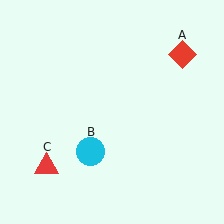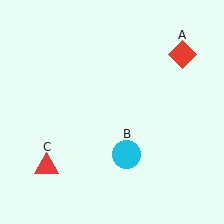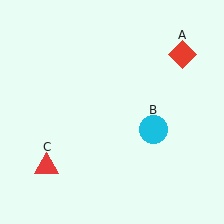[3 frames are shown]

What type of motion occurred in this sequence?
The cyan circle (object B) rotated counterclockwise around the center of the scene.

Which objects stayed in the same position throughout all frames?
Red diamond (object A) and red triangle (object C) remained stationary.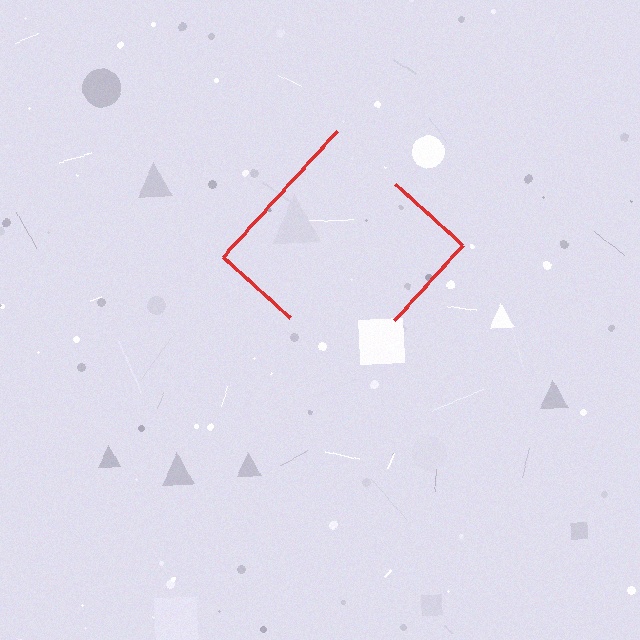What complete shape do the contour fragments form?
The contour fragments form a diamond.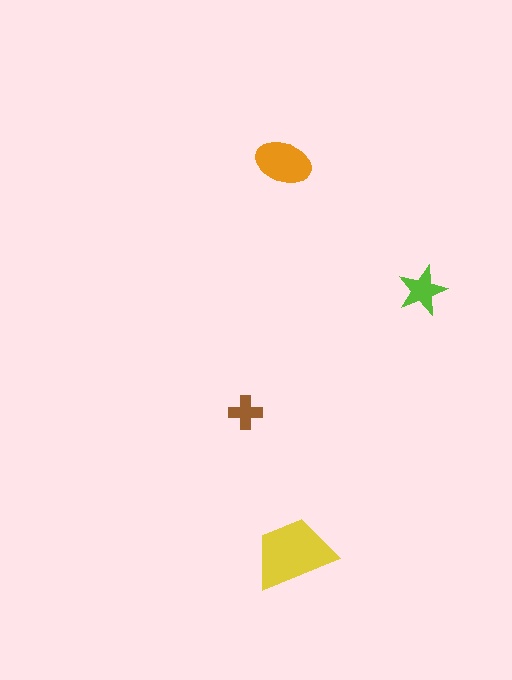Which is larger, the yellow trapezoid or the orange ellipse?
The yellow trapezoid.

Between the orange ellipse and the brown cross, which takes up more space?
The orange ellipse.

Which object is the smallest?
The brown cross.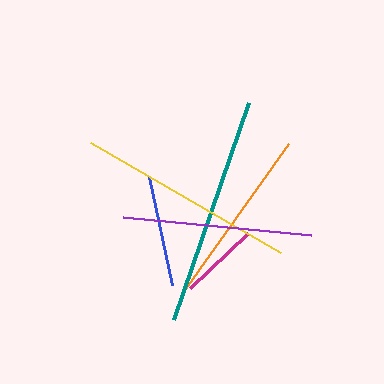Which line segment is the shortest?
The magenta line is the shortest at approximately 80 pixels.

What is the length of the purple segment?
The purple segment is approximately 188 pixels long.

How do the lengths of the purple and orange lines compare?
The purple and orange lines are approximately the same length.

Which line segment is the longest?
The teal line is the longest at approximately 230 pixels.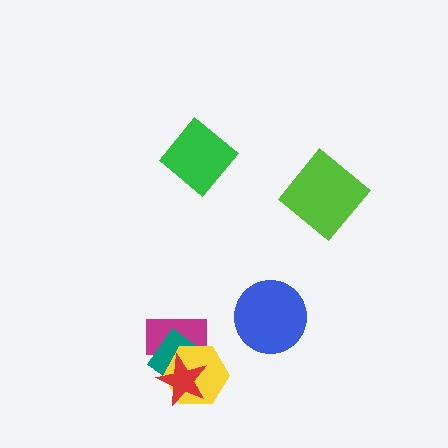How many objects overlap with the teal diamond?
3 objects overlap with the teal diamond.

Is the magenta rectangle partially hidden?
Yes, it is partially covered by another shape.